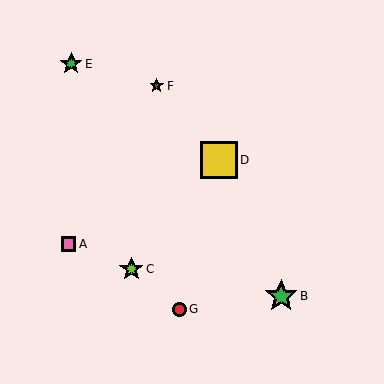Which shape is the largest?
The yellow square (labeled D) is the largest.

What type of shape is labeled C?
Shape C is a lime star.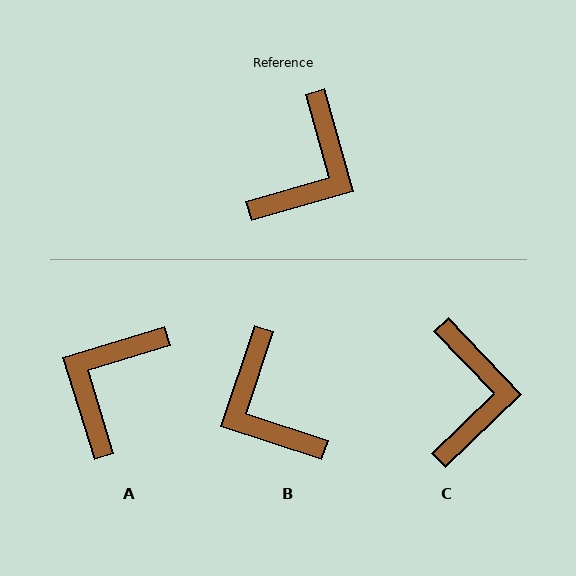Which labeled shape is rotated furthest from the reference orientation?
A, about 179 degrees away.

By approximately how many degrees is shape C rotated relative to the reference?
Approximately 28 degrees counter-clockwise.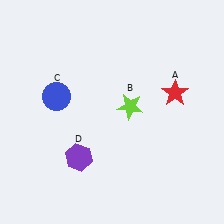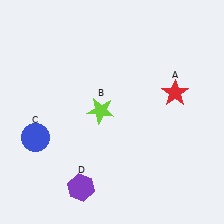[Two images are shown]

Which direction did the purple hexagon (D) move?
The purple hexagon (D) moved down.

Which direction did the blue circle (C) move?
The blue circle (C) moved down.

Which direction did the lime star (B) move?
The lime star (B) moved left.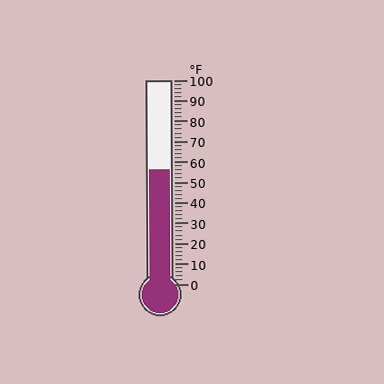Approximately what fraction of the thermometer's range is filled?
The thermometer is filled to approximately 55% of its range.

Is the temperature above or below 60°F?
The temperature is below 60°F.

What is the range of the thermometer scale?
The thermometer scale ranges from 0°F to 100°F.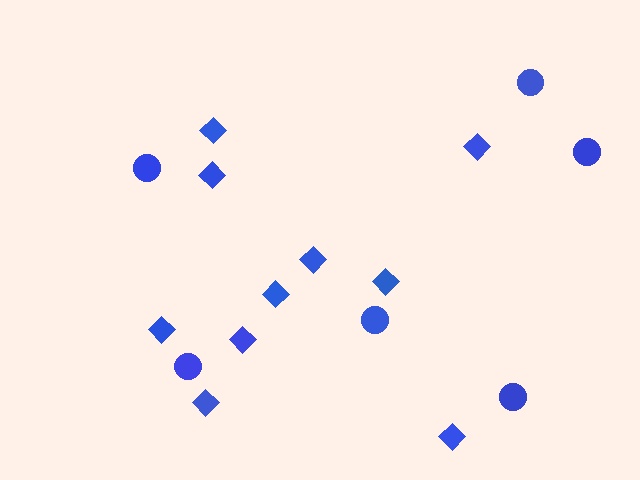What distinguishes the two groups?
There are 2 groups: one group of diamonds (10) and one group of circles (6).